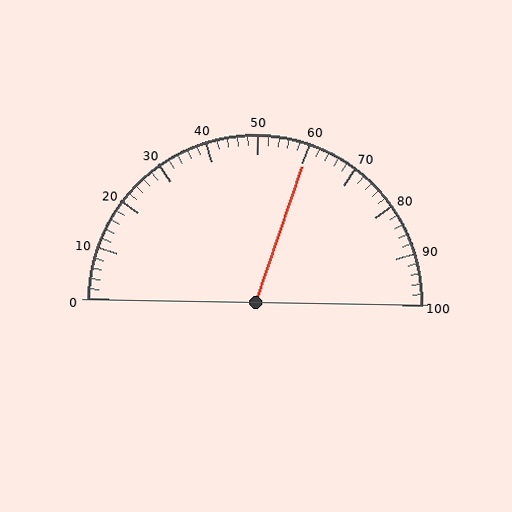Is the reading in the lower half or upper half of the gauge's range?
The reading is in the upper half of the range (0 to 100).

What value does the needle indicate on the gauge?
The needle indicates approximately 60.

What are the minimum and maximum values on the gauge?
The gauge ranges from 0 to 100.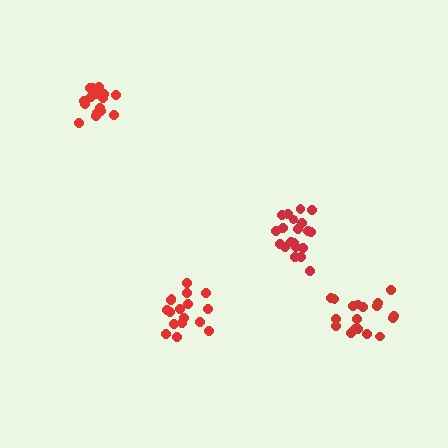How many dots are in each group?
Group 1: 17 dots, Group 2: 16 dots, Group 3: 18 dots, Group 4: 20 dots (71 total).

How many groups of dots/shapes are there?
There are 4 groups.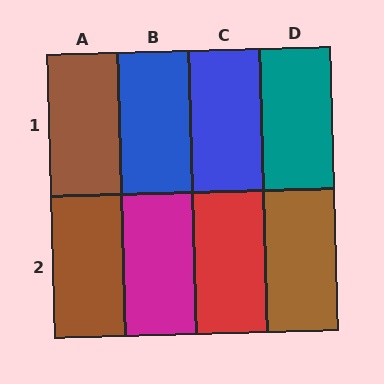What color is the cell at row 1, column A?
Brown.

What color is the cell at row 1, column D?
Teal.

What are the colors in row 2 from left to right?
Brown, magenta, red, brown.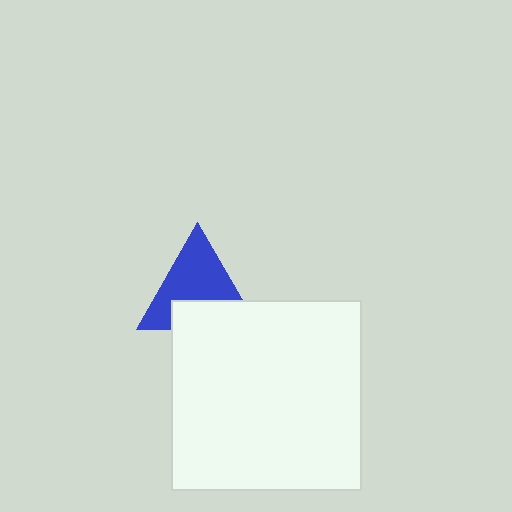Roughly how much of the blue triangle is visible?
About half of it is visible (roughly 64%).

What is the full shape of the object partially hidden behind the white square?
The partially hidden object is a blue triangle.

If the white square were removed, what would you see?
You would see the complete blue triangle.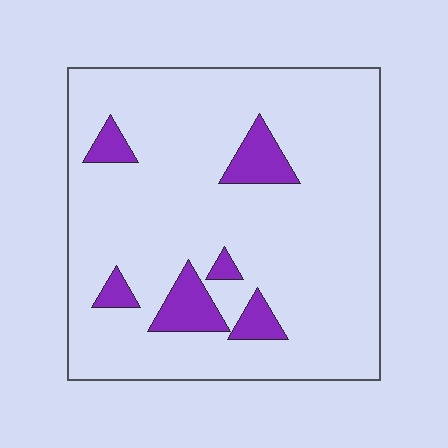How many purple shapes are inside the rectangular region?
6.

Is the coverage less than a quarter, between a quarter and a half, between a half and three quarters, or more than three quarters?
Less than a quarter.